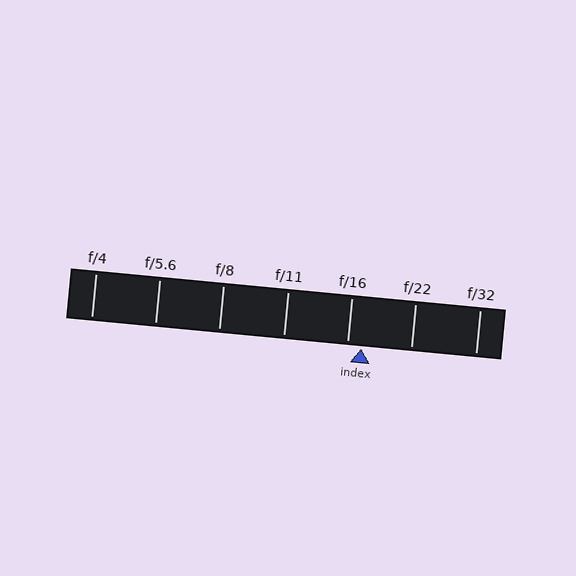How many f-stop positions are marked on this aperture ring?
There are 7 f-stop positions marked.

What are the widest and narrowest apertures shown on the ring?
The widest aperture shown is f/4 and the narrowest is f/32.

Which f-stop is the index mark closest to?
The index mark is closest to f/16.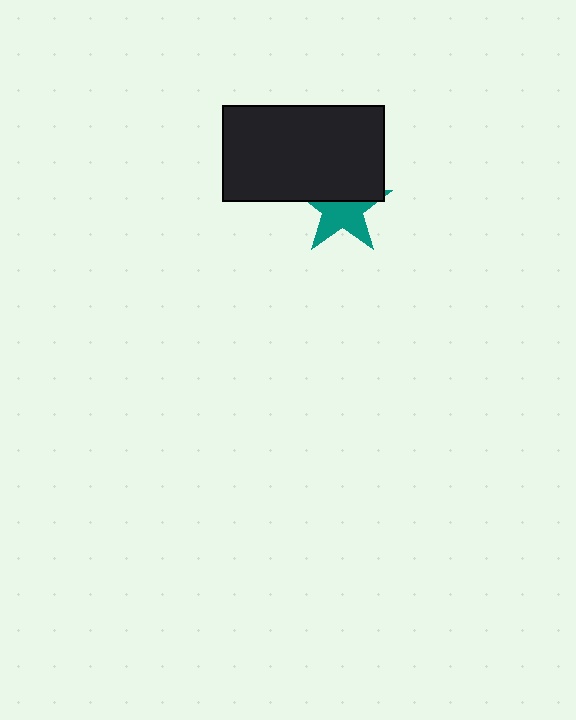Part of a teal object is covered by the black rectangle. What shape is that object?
It is a star.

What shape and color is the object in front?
The object in front is a black rectangle.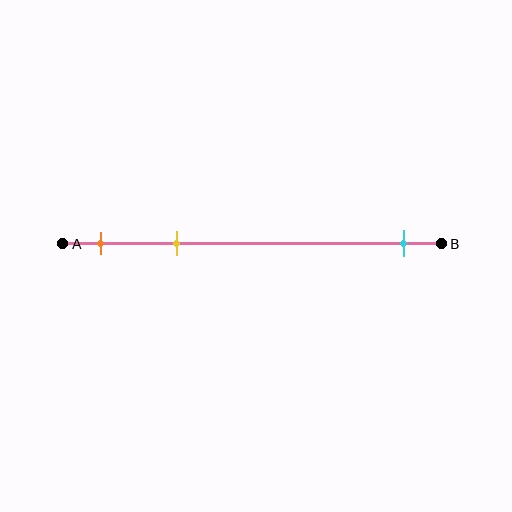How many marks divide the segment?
There are 3 marks dividing the segment.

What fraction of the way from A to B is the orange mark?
The orange mark is approximately 10% (0.1) of the way from A to B.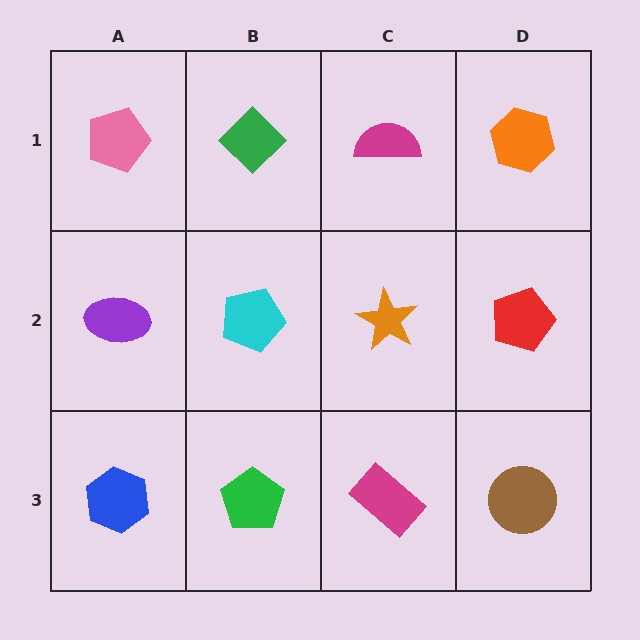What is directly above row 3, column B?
A cyan pentagon.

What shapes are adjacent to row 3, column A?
A purple ellipse (row 2, column A), a green pentagon (row 3, column B).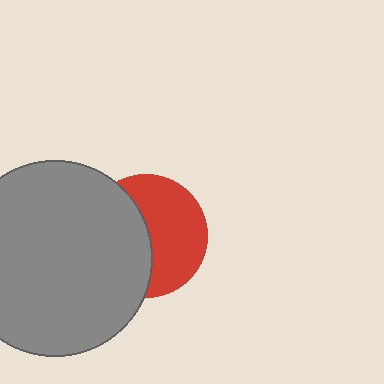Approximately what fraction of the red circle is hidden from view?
Roughly 48% of the red circle is hidden behind the gray circle.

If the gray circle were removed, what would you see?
You would see the complete red circle.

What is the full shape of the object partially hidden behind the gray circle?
The partially hidden object is a red circle.